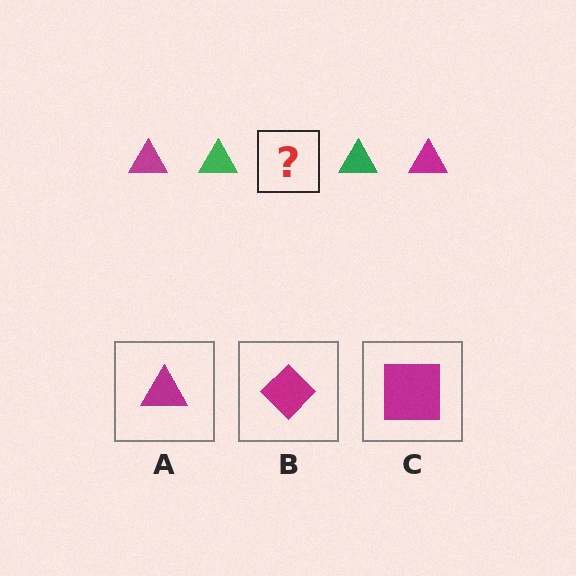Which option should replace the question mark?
Option A.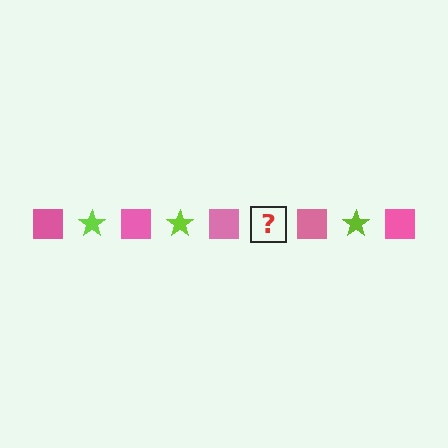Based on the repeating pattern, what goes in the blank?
The blank should be a lime star.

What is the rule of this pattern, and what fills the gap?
The rule is that the pattern alternates between pink square and lime star. The gap should be filled with a lime star.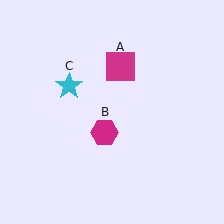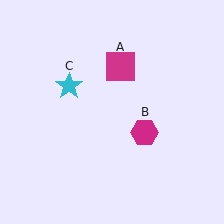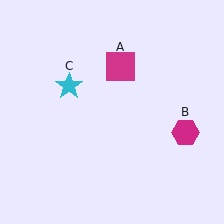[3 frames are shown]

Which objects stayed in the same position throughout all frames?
Magenta square (object A) and cyan star (object C) remained stationary.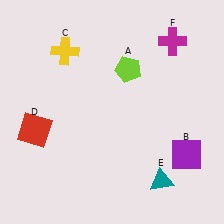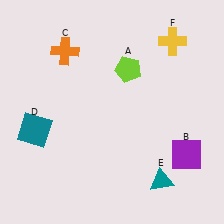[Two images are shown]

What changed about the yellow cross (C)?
In Image 1, C is yellow. In Image 2, it changed to orange.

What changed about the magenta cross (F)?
In Image 1, F is magenta. In Image 2, it changed to yellow.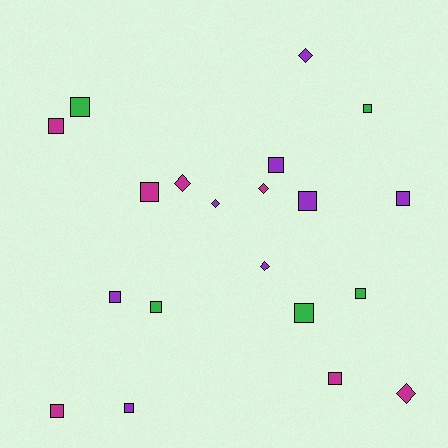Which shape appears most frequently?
Square, with 14 objects.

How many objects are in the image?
There are 20 objects.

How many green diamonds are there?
There are no green diamonds.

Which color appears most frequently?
Purple, with 8 objects.